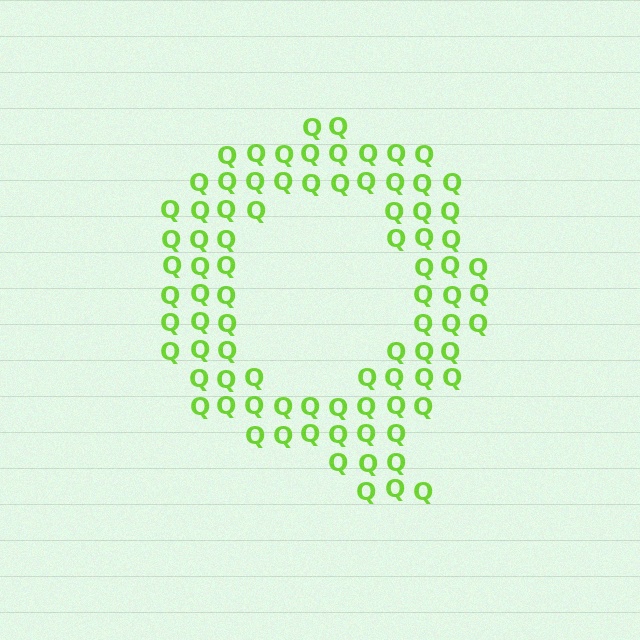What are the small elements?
The small elements are letter Q's.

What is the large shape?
The large shape is the letter Q.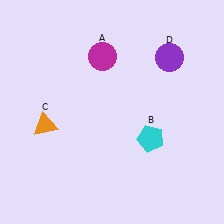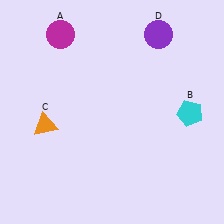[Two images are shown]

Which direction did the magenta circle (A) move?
The magenta circle (A) moved left.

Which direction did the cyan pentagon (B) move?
The cyan pentagon (B) moved right.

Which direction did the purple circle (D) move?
The purple circle (D) moved up.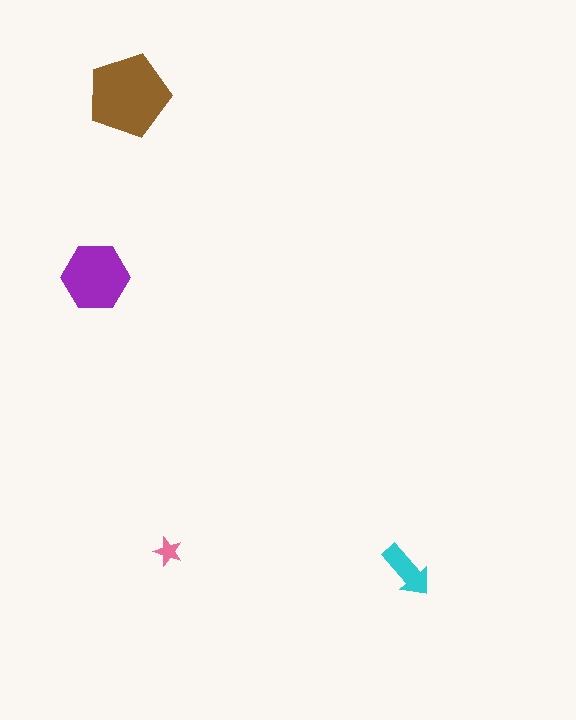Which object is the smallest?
The pink star.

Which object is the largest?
The brown pentagon.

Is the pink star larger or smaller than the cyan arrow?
Smaller.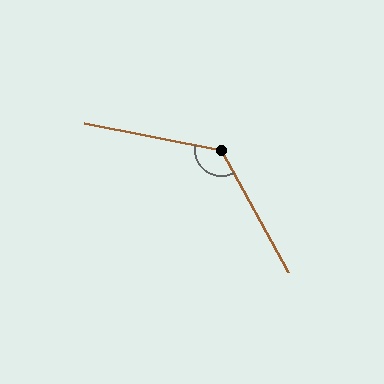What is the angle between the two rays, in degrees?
Approximately 130 degrees.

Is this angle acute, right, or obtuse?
It is obtuse.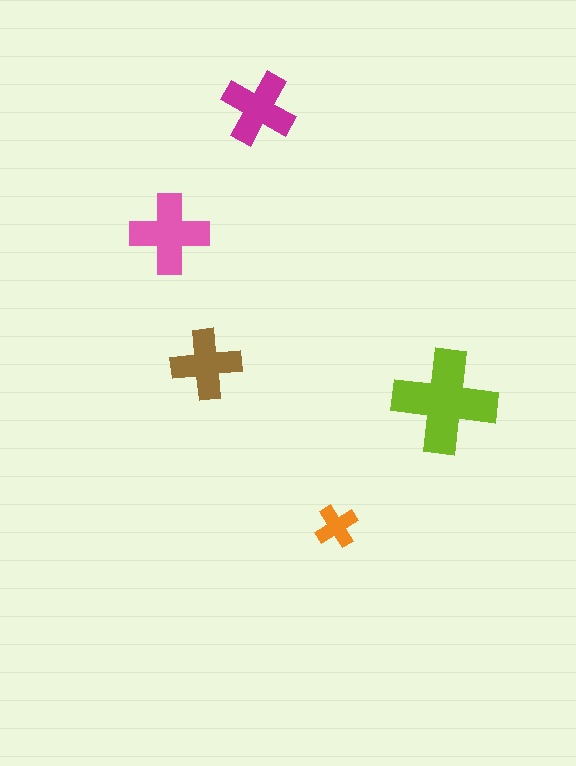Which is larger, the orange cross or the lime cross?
The lime one.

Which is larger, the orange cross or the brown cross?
The brown one.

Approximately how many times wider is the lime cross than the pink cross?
About 1.5 times wider.